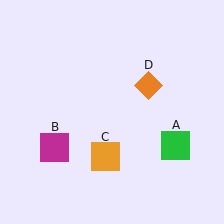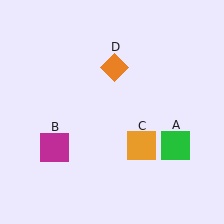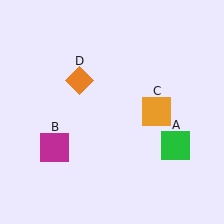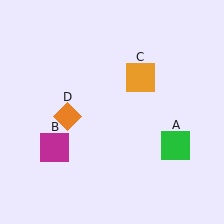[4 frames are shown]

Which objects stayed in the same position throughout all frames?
Green square (object A) and magenta square (object B) remained stationary.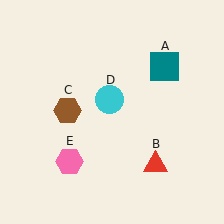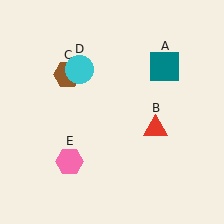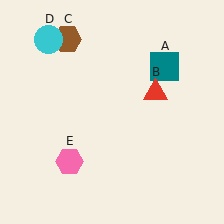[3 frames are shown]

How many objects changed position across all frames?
3 objects changed position: red triangle (object B), brown hexagon (object C), cyan circle (object D).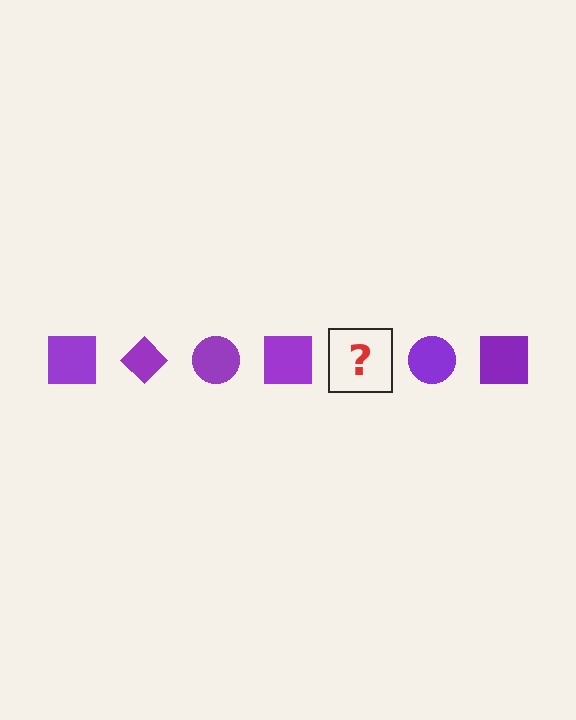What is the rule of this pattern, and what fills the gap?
The rule is that the pattern cycles through square, diamond, circle shapes in purple. The gap should be filled with a purple diamond.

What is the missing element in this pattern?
The missing element is a purple diamond.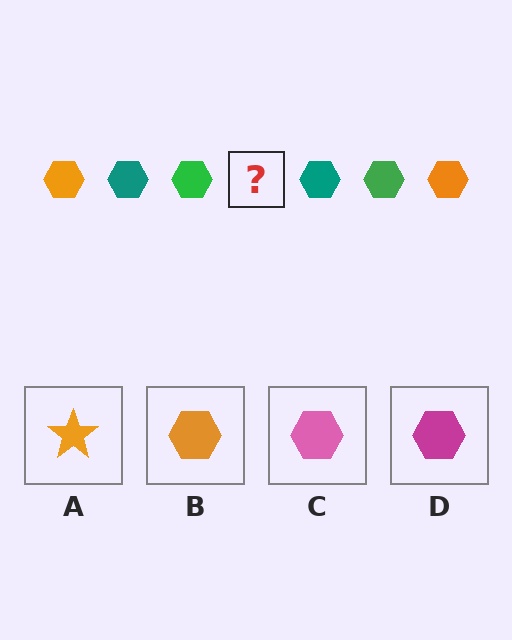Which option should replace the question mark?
Option B.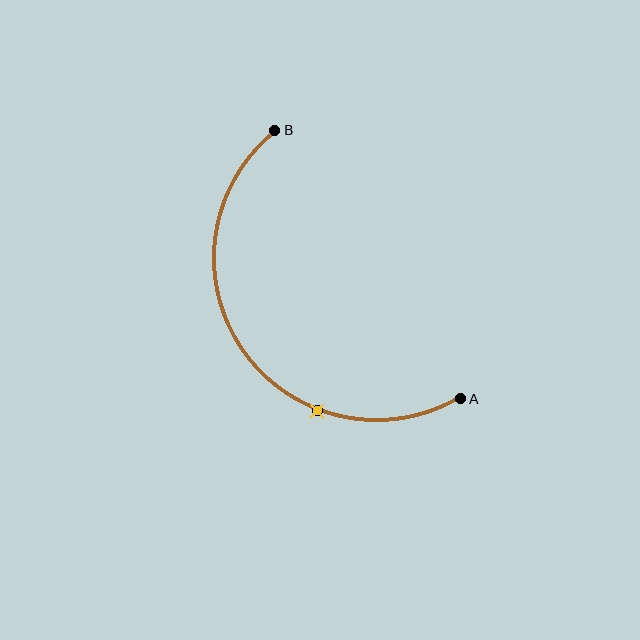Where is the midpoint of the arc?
The arc midpoint is the point on the curve farthest from the straight line joining A and B. It sits below and to the left of that line.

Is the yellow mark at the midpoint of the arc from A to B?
No. The yellow mark lies on the arc but is closer to endpoint A. The arc midpoint would be at the point on the curve equidistant along the arc from both A and B.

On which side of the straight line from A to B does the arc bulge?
The arc bulges below and to the left of the straight line connecting A and B.